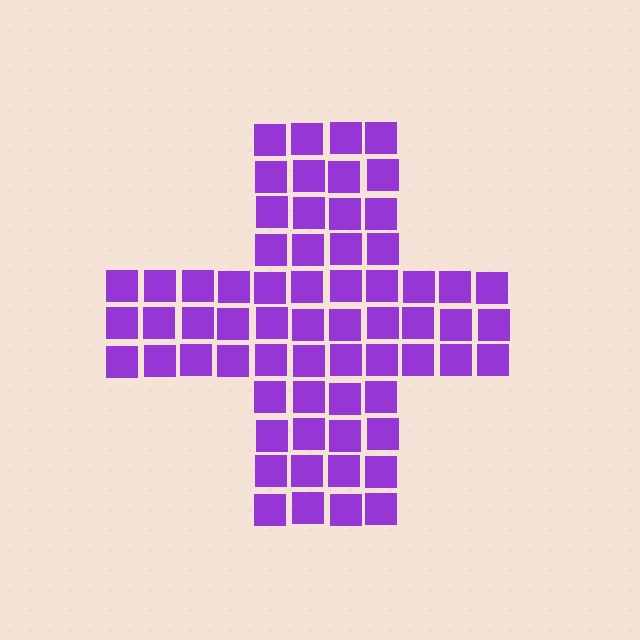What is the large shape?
The large shape is a cross.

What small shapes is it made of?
It is made of small squares.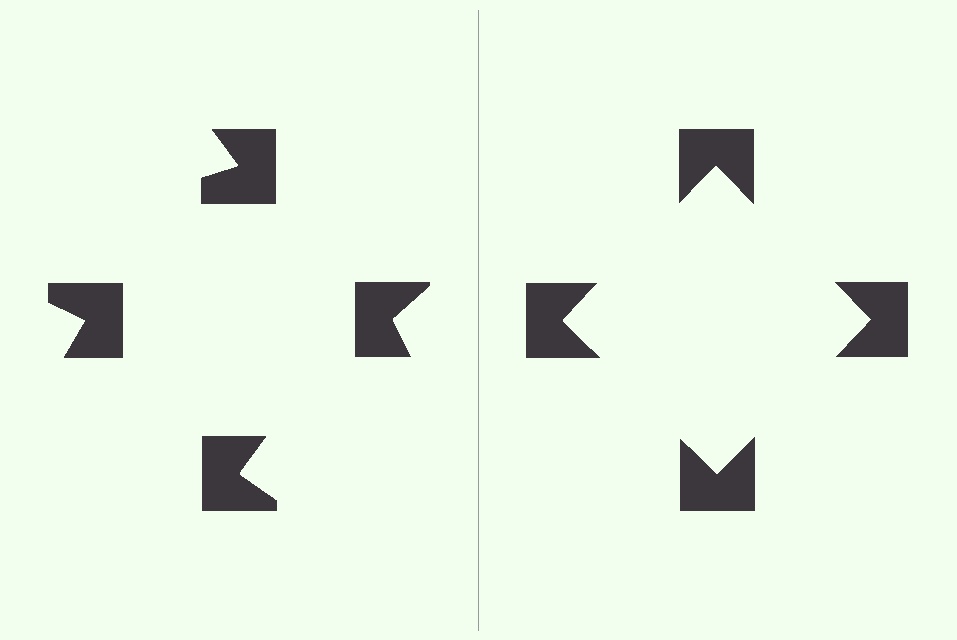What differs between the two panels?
The notched squares are positioned identically on both sides; only the wedge orientations differ. On the right they align to a square; on the left they are misaligned.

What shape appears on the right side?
An illusory square.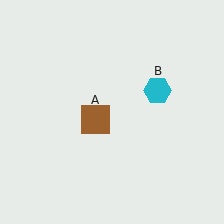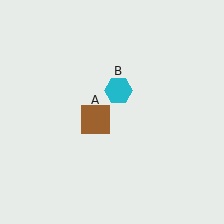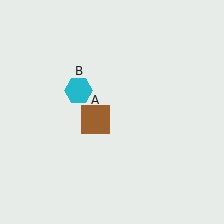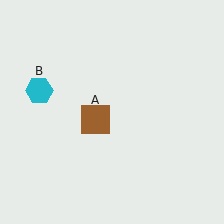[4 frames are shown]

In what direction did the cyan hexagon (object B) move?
The cyan hexagon (object B) moved left.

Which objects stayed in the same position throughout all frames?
Brown square (object A) remained stationary.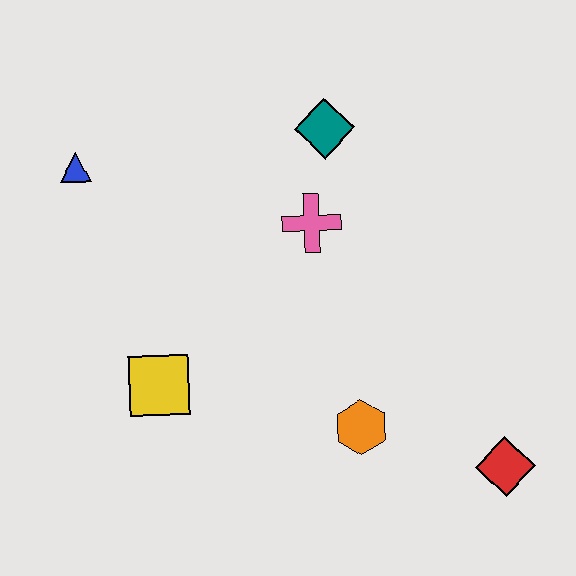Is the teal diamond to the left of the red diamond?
Yes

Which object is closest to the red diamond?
The orange hexagon is closest to the red diamond.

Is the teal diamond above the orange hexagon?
Yes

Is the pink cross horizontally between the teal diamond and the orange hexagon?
No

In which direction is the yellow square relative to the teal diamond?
The yellow square is below the teal diamond.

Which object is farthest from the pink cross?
The red diamond is farthest from the pink cross.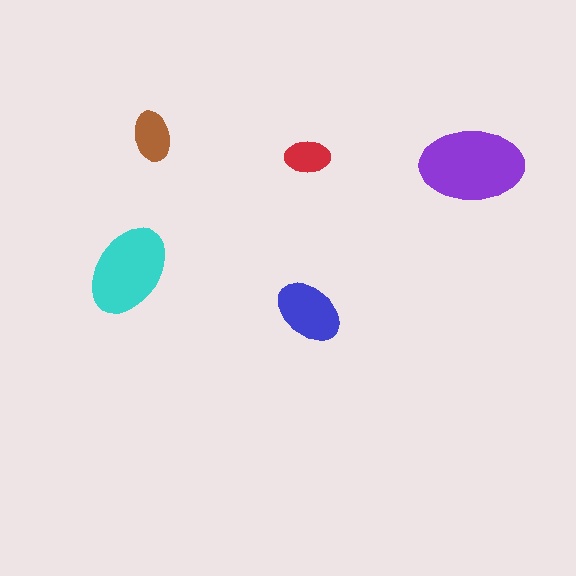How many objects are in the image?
There are 5 objects in the image.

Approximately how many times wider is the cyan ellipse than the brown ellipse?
About 2 times wider.